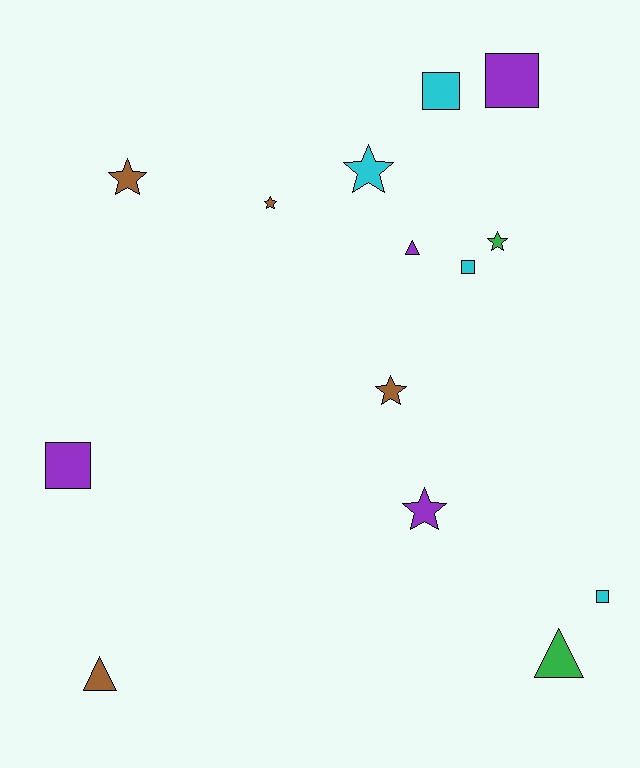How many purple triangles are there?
There is 1 purple triangle.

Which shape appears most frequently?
Star, with 6 objects.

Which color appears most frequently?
Brown, with 4 objects.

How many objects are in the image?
There are 14 objects.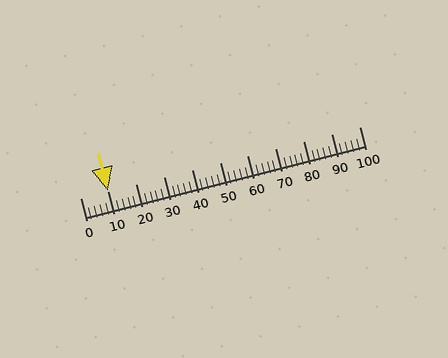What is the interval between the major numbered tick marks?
The major tick marks are spaced 10 units apart.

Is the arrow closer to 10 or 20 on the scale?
The arrow is closer to 10.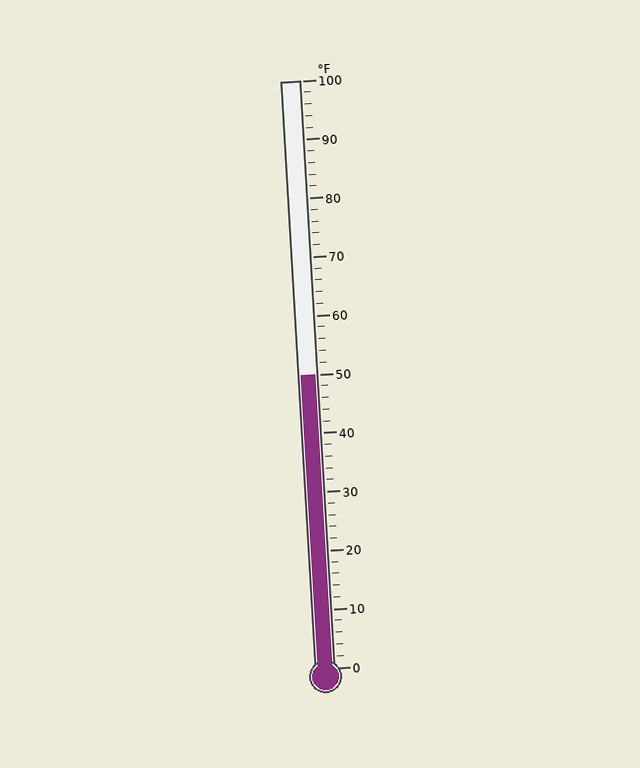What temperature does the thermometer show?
The thermometer shows approximately 50°F.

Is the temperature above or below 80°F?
The temperature is below 80°F.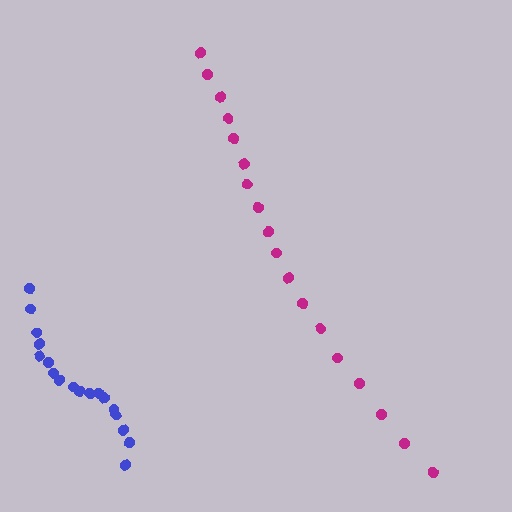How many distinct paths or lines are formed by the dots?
There are 2 distinct paths.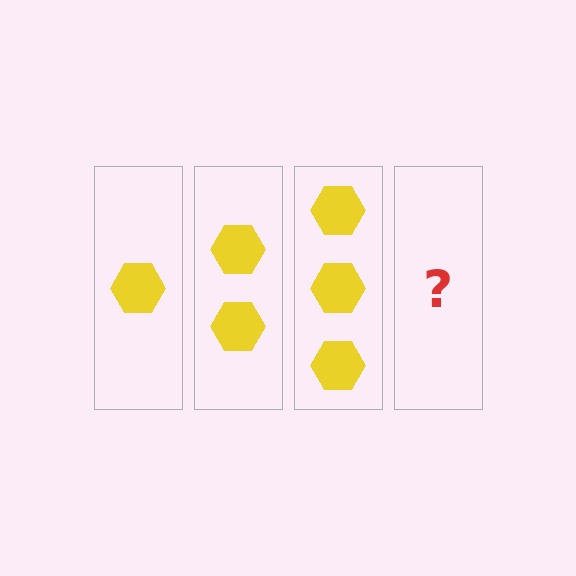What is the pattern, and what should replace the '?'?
The pattern is that each step adds one more hexagon. The '?' should be 4 hexagons.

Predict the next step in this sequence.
The next step is 4 hexagons.